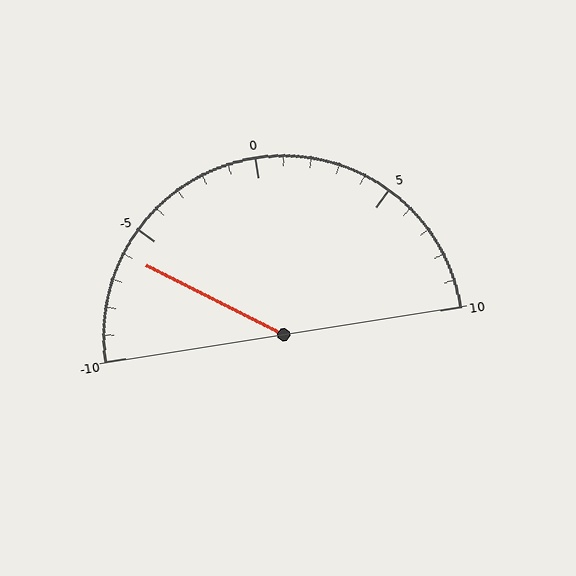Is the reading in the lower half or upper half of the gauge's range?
The reading is in the lower half of the range (-10 to 10).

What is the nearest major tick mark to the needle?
The nearest major tick mark is -5.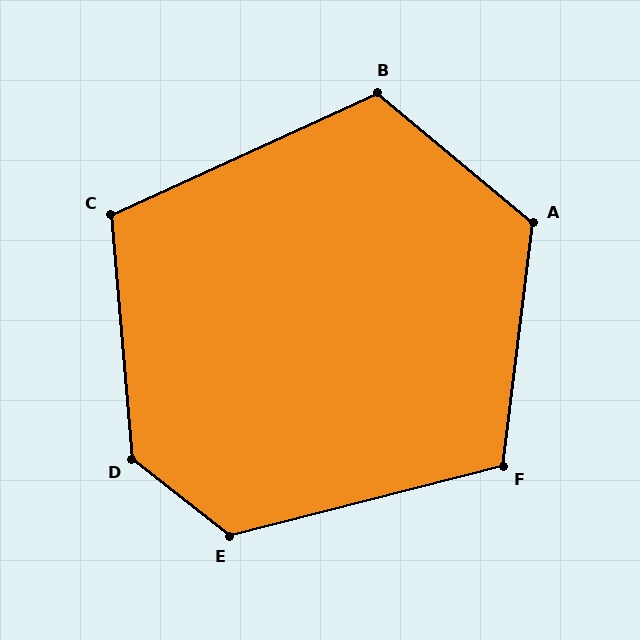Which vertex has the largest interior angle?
D, at approximately 133 degrees.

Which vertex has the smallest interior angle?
C, at approximately 110 degrees.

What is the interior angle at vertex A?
Approximately 123 degrees (obtuse).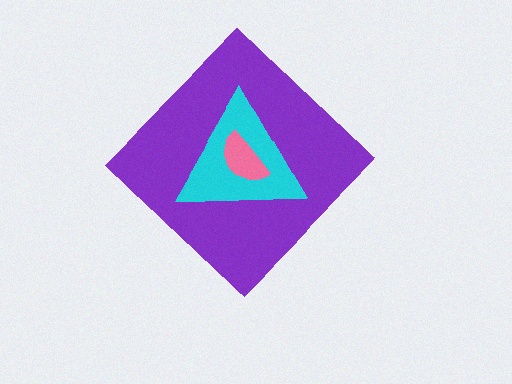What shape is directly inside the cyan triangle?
The pink semicircle.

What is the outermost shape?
The purple diamond.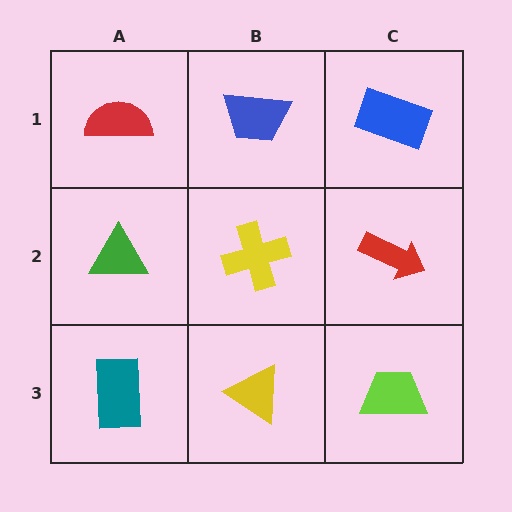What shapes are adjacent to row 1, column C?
A red arrow (row 2, column C), a blue trapezoid (row 1, column B).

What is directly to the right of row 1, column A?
A blue trapezoid.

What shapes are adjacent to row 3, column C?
A red arrow (row 2, column C), a yellow triangle (row 3, column B).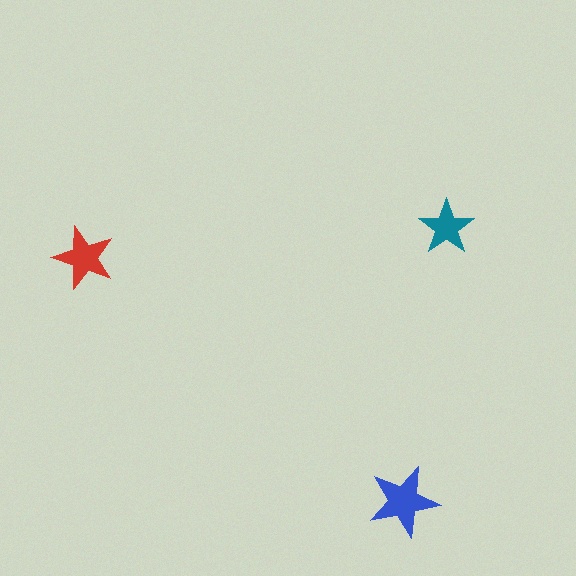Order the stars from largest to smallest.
the blue one, the red one, the teal one.